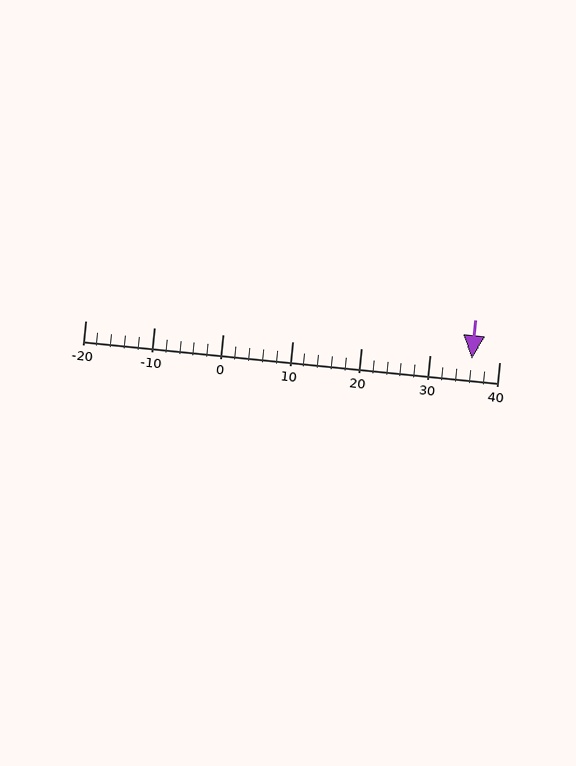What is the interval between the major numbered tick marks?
The major tick marks are spaced 10 units apart.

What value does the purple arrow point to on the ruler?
The purple arrow points to approximately 36.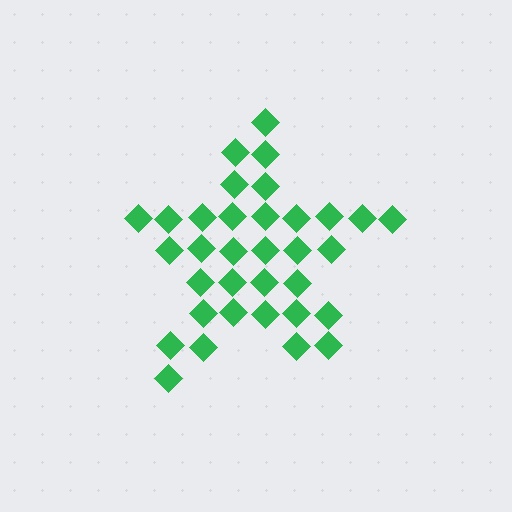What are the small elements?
The small elements are diamonds.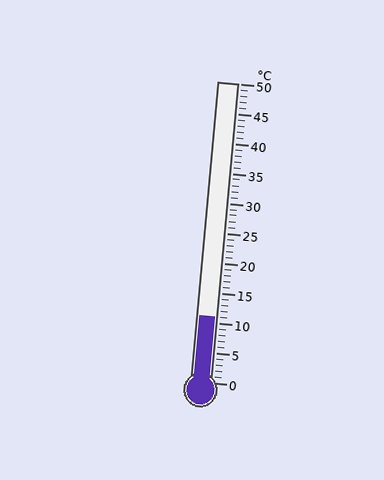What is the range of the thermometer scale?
The thermometer scale ranges from 0°C to 50°C.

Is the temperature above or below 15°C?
The temperature is below 15°C.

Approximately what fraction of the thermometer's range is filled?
The thermometer is filled to approximately 20% of its range.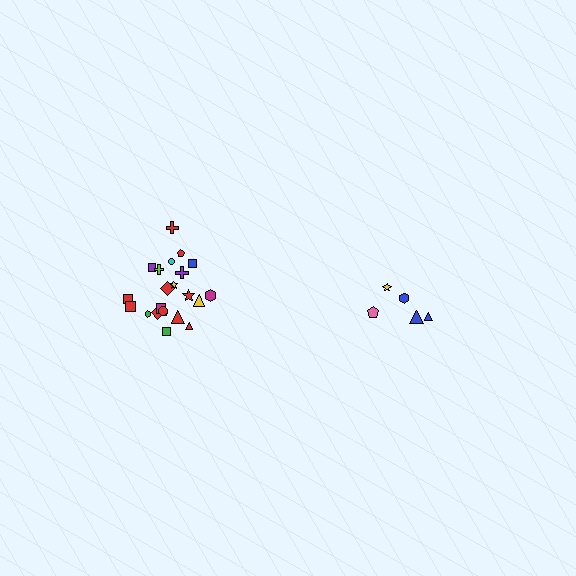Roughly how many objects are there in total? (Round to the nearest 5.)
Roughly 25 objects in total.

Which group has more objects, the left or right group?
The left group.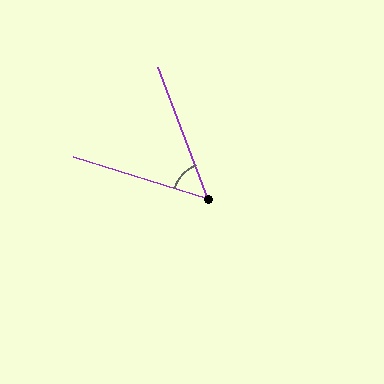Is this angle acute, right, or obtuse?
It is acute.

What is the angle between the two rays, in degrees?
Approximately 52 degrees.